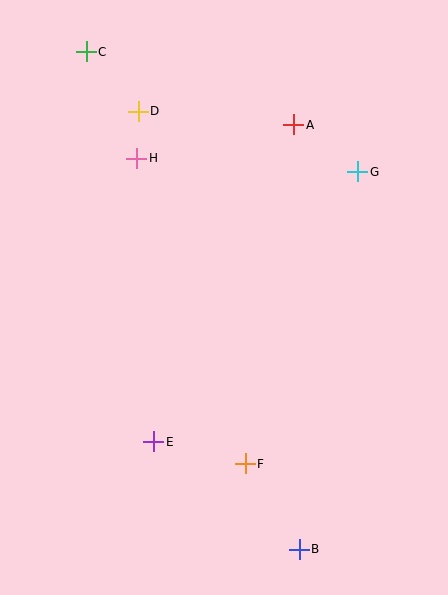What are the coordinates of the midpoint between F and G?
The midpoint between F and G is at (301, 318).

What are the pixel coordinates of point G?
Point G is at (358, 172).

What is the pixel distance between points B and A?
The distance between B and A is 425 pixels.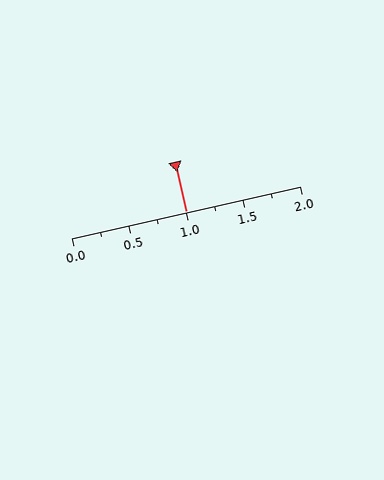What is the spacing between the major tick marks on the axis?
The major ticks are spaced 0.5 apart.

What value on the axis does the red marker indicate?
The marker indicates approximately 1.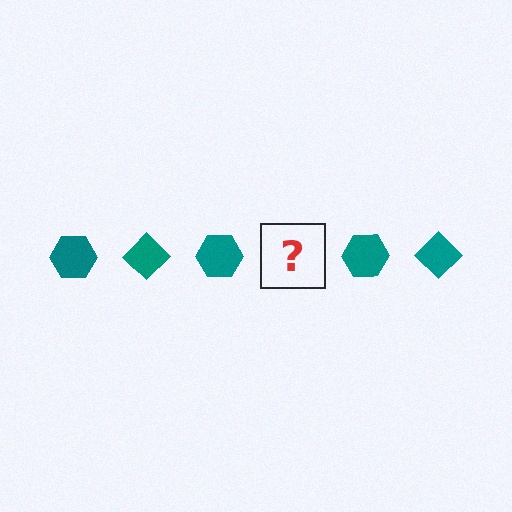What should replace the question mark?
The question mark should be replaced with a teal diamond.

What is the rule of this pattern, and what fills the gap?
The rule is that the pattern cycles through hexagon, diamond shapes in teal. The gap should be filled with a teal diamond.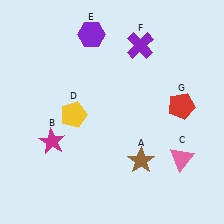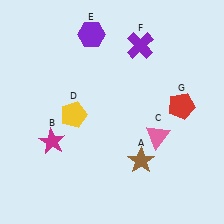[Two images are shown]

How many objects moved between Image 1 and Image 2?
1 object moved between the two images.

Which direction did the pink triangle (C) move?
The pink triangle (C) moved left.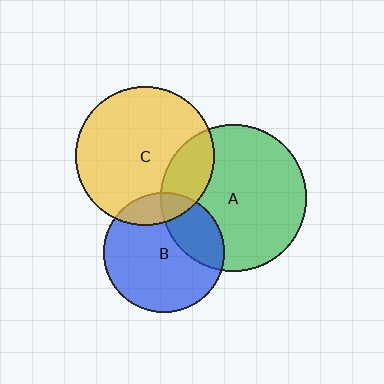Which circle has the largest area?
Circle A (green).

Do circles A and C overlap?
Yes.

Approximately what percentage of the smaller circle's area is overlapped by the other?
Approximately 20%.